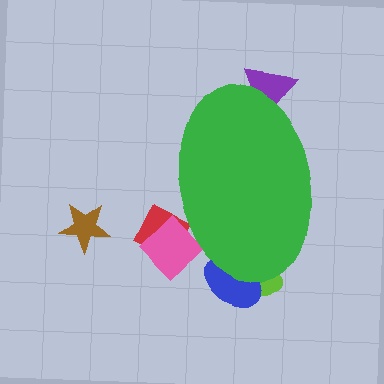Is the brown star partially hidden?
No, the brown star is fully visible.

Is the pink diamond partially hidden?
Yes, the pink diamond is partially hidden behind the green ellipse.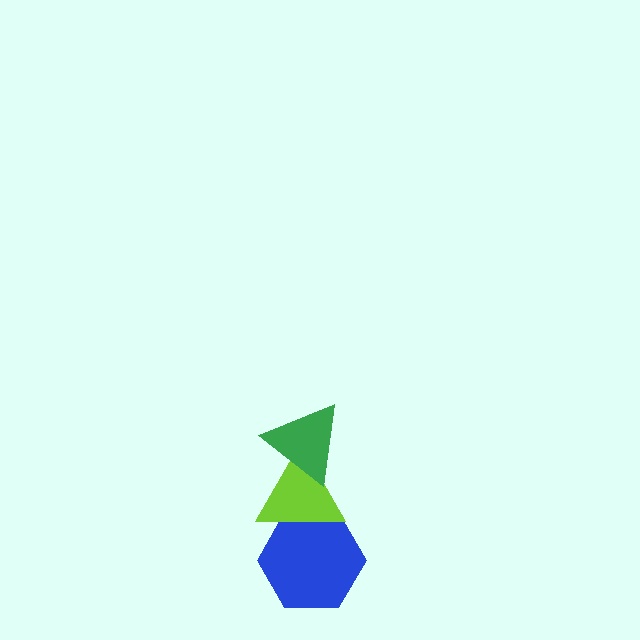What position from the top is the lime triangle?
The lime triangle is 2nd from the top.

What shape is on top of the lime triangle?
The green triangle is on top of the lime triangle.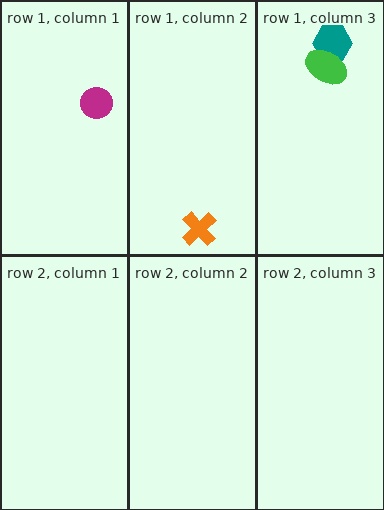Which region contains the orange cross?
The row 1, column 2 region.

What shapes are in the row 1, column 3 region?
The teal hexagon, the green ellipse.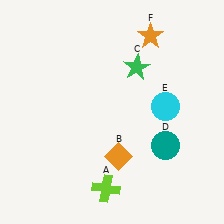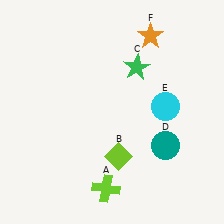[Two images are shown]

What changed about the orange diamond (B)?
In Image 1, B is orange. In Image 2, it changed to lime.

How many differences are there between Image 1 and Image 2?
There is 1 difference between the two images.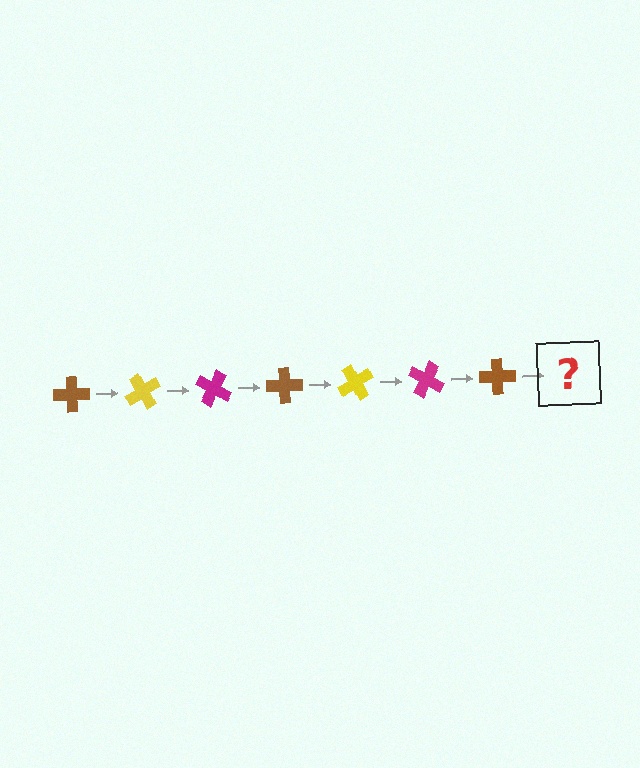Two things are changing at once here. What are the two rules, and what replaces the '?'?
The two rules are that it rotates 60 degrees each step and the color cycles through brown, yellow, and magenta. The '?' should be a yellow cross, rotated 420 degrees from the start.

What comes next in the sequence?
The next element should be a yellow cross, rotated 420 degrees from the start.